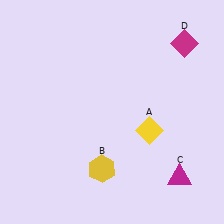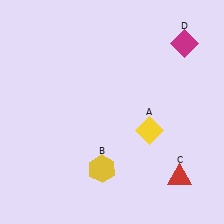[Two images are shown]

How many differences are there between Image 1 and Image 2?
There is 1 difference between the two images.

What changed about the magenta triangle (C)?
In Image 1, C is magenta. In Image 2, it changed to red.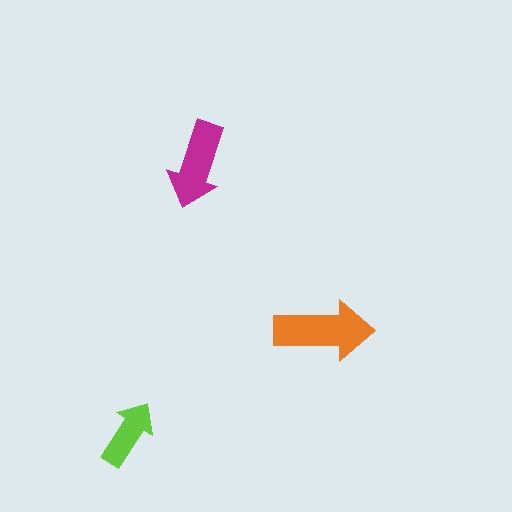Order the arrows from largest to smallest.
the orange one, the magenta one, the lime one.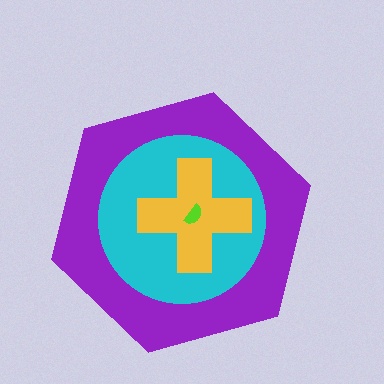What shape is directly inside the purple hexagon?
The cyan circle.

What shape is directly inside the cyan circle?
The yellow cross.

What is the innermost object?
The lime semicircle.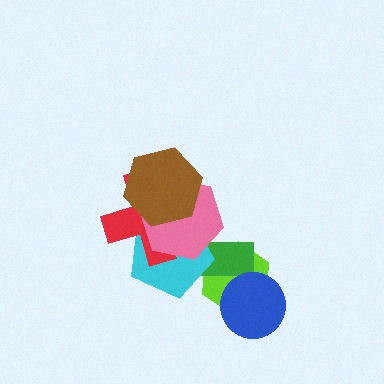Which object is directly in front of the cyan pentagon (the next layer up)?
The red cross is directly in front of the cyan pentagon.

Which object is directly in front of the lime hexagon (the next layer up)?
The green rectangle is directly in front of the lime hexagon.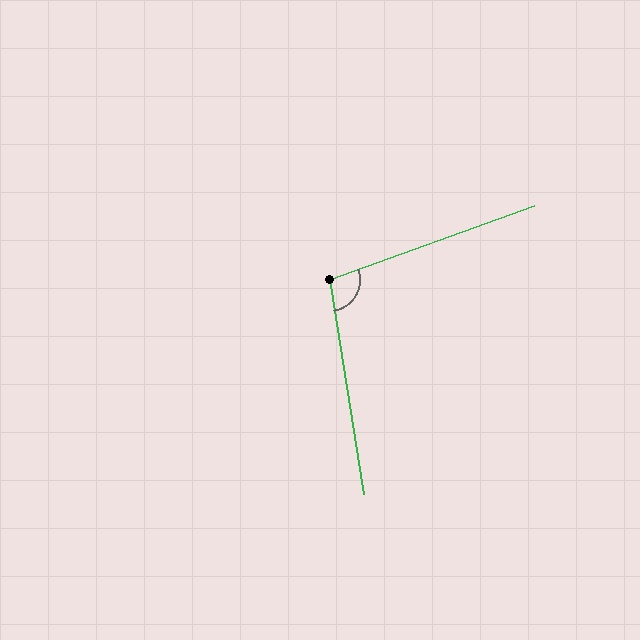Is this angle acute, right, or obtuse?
It is obtuse.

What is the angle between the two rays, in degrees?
Approximately 101 degrees.